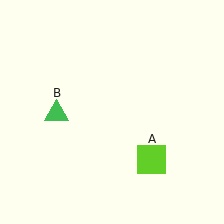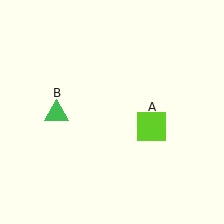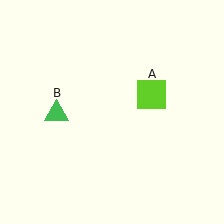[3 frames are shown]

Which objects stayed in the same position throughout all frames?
Green triangle (object B) remained stationary.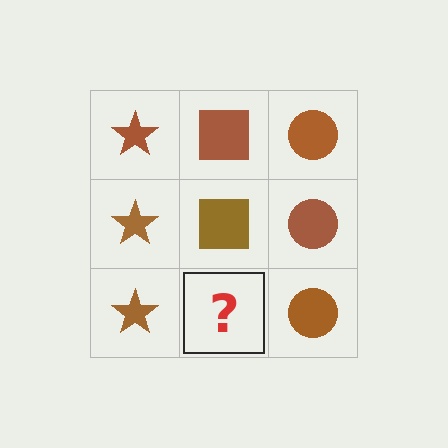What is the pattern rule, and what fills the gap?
The rule is that each column has a consistent shape. The gap should be filled with a brown square.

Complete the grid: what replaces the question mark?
The question mark should be replaced with a brown square.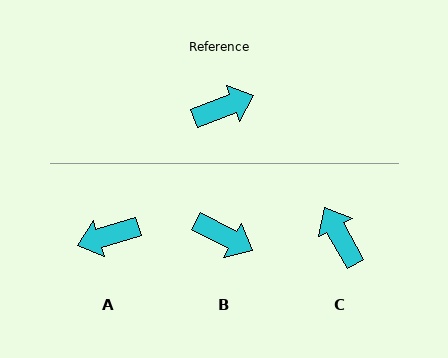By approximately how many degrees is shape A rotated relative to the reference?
Approximately 176 degrees counter-clockwise.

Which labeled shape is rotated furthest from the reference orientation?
A, about 176 degrees away.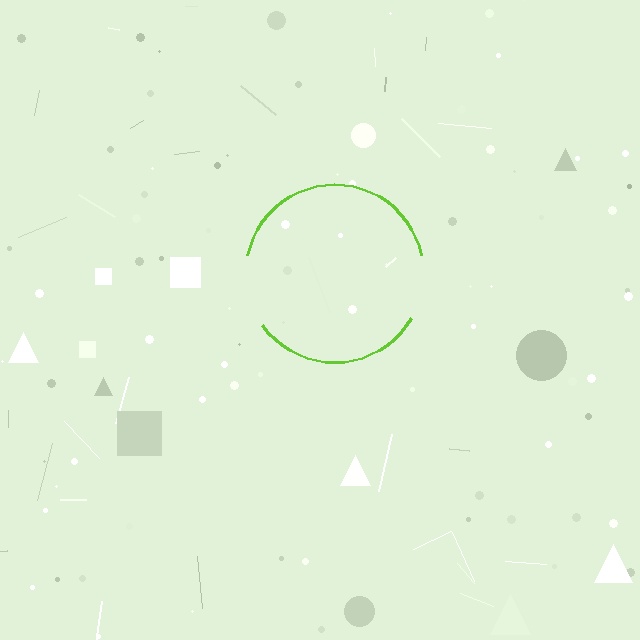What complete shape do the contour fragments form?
The contour fragments form a circle.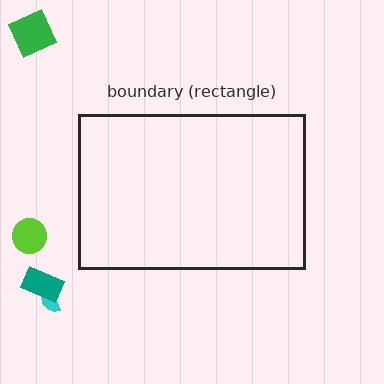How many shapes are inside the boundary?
0 inside, 4 outside.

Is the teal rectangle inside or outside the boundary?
Outside.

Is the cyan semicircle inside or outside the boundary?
Outside.